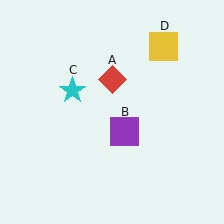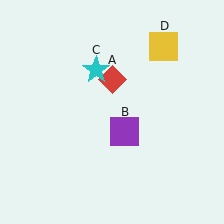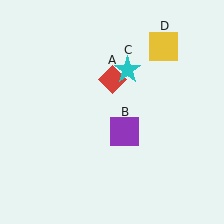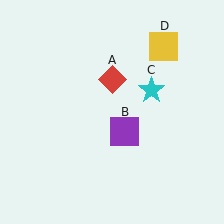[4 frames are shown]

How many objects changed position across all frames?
1 object changed position: cyan star (object C).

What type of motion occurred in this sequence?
The cyan star (object C) rotated clockwise around the center of the scene.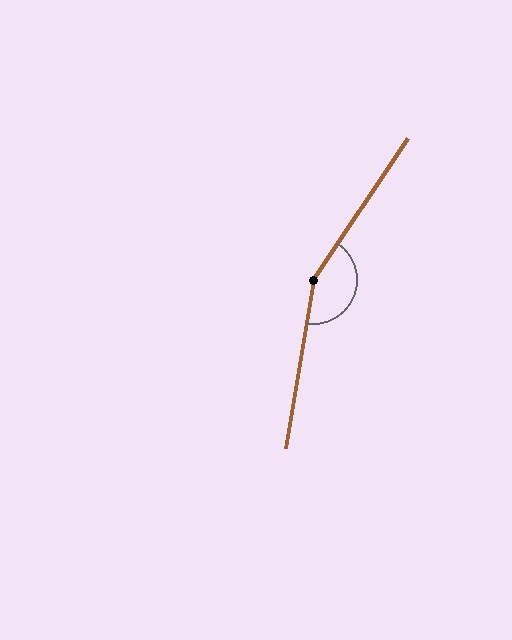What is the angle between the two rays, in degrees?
Approximately 155 degrees.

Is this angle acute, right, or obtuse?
It is obtuse.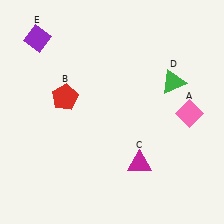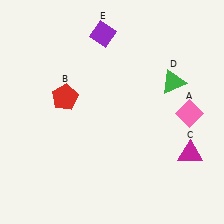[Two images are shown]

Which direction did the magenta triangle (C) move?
The magenta triangle (C) moved right.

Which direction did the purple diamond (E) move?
The purple diamond (E) moved right.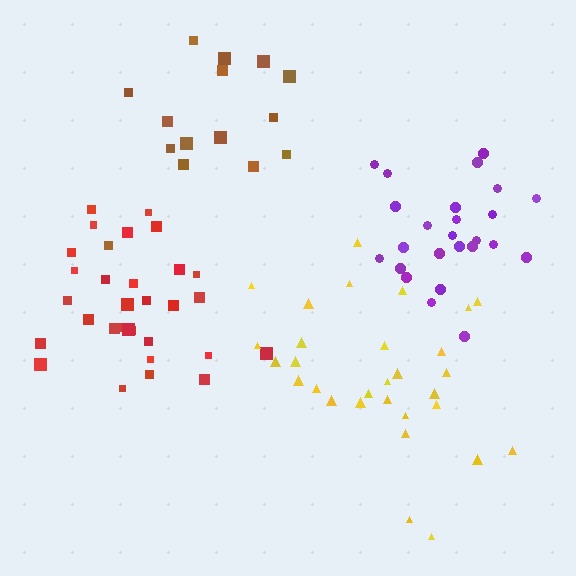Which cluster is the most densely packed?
Red.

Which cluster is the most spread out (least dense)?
Brown.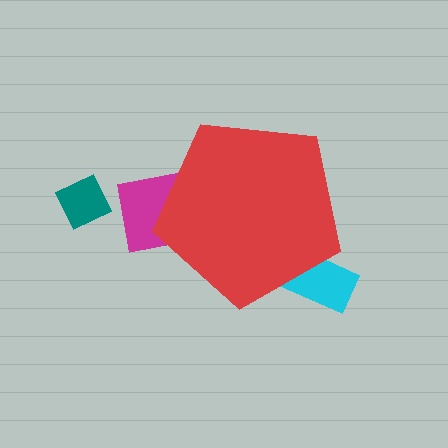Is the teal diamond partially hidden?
No, the teal diamond is fully visible.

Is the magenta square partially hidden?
Yes, the magenta square is partially hidden behind the red pentagon.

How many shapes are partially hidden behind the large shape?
2 shapes are partially hidden.